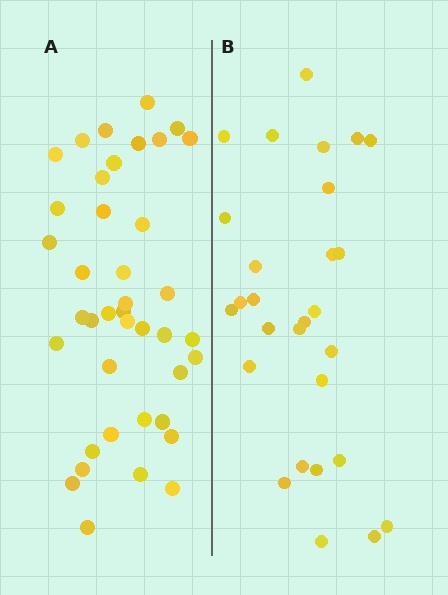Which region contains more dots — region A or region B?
Region A (the left region) has more dots.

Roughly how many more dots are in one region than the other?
Region A has roughly 12 or so more dots than region B.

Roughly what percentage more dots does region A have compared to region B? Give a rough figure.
About 45% more.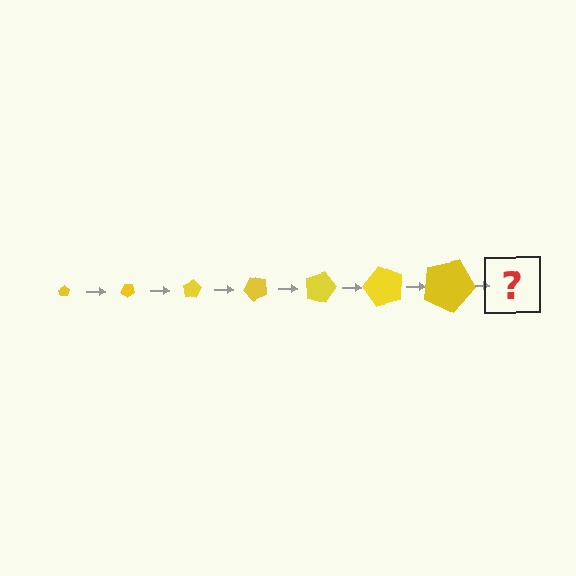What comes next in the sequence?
The next element should be a pentagon, larger than the previous one and rotated 280 degrees from the start.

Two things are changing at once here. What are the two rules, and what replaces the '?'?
The two rules are that the pentagon grows larger each step and it rotates 40 degrees each step. The '?' should be a pentagon, larger than the previous one and rotated 280 degrees from the start.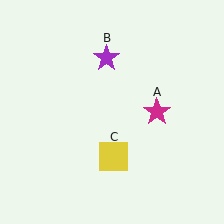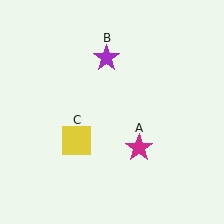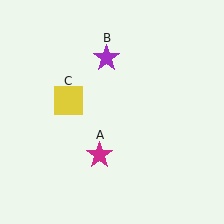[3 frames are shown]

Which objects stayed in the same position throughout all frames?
Purple star (object B) remained stationary.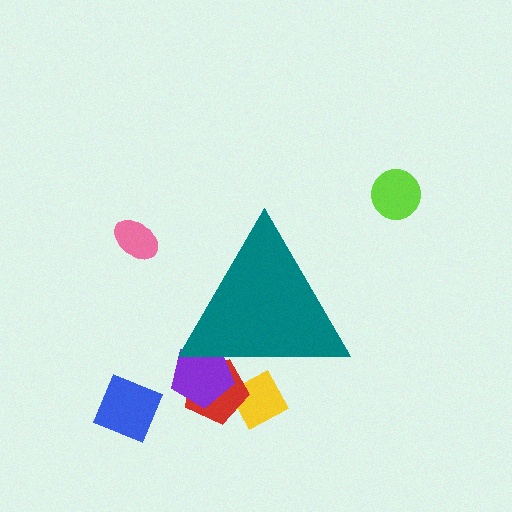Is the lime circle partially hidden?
No, the lime circle is fully visible.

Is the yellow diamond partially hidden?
Yes, the yellow diamond is partially hidden behind the teal triangle.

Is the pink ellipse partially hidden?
No, the pink ellipse is fully visible.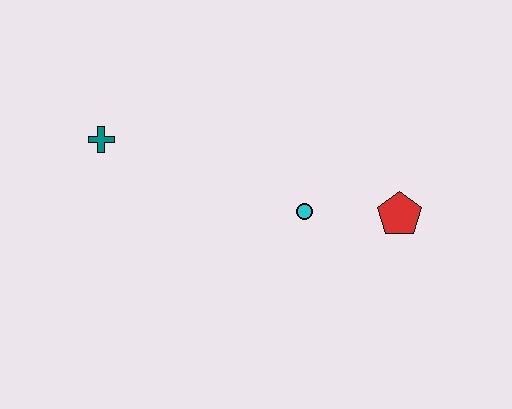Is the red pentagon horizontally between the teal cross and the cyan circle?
No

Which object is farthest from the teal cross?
The red pentagon is farthest from the teal cross.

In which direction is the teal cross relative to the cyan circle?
The teal cross is to the left of the cyan circle.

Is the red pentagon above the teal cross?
No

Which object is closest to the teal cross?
The cyan circle is closest to the teal cross.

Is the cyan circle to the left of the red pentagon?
Yes